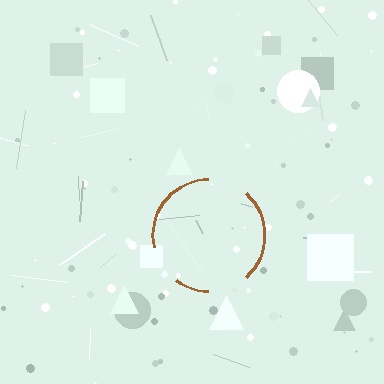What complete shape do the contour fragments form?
The contour fragments form a circle.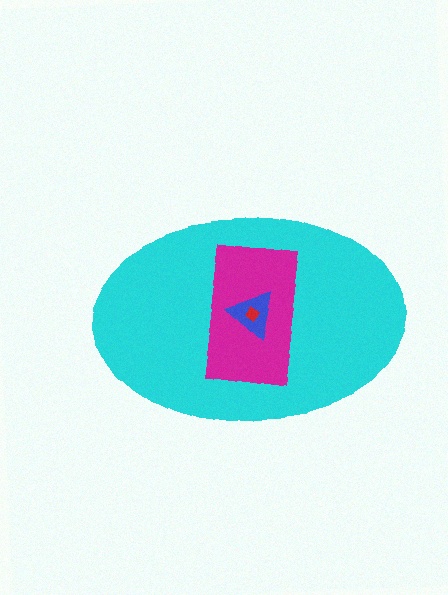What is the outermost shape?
The cyan ellipse.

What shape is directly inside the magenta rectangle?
The blue triangle.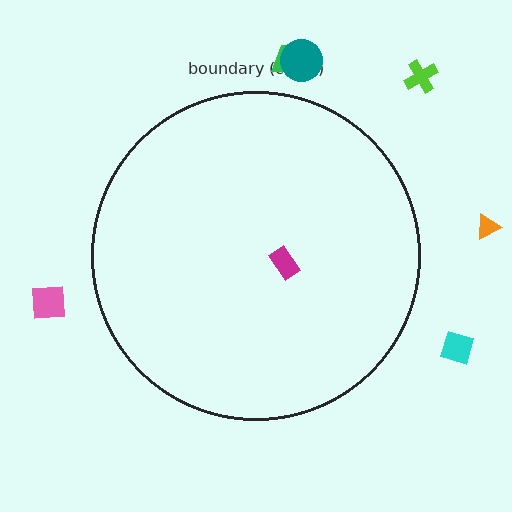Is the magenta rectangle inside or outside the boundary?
Inside.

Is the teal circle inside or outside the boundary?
Outside.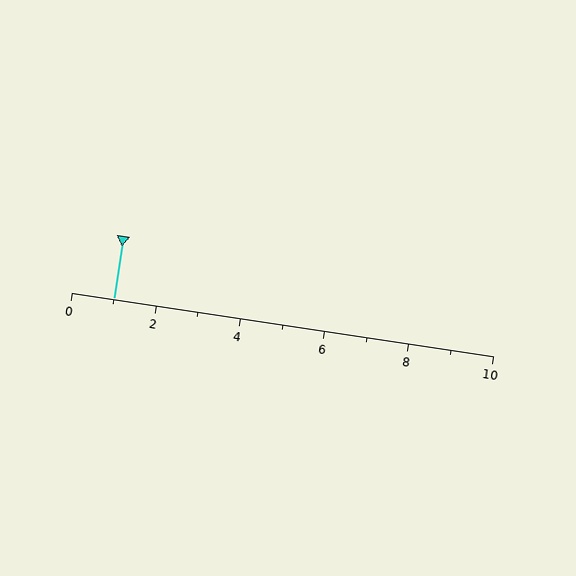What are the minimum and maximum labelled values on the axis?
The axis runs from 0 to 10.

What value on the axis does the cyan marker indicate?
The marker indicates approximately 1.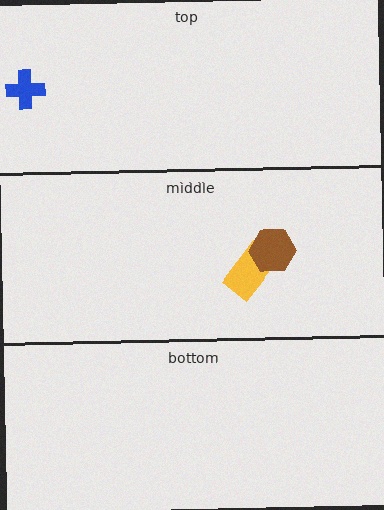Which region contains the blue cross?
The top region.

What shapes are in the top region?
The blue cross.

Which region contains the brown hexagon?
The middle region.